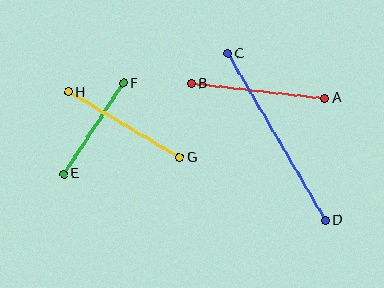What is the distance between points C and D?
The distance is approximately 193 pixels.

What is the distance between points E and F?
The distance is approximately 108 pixels.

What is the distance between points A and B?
The distance is approximately 134 pixels.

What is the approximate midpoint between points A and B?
The midpoint is at approximately (258, 91) pixels.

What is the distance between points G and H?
The distance is approximately 128 pixels.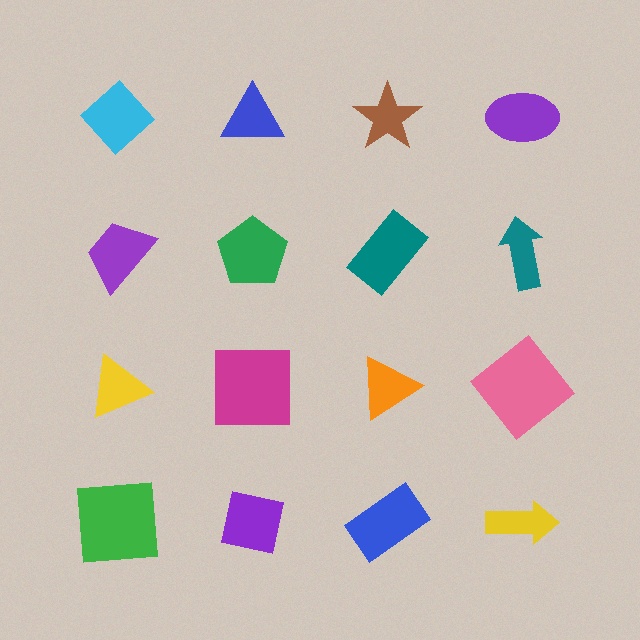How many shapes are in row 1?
4 shapes.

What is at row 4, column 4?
A yellow arrow.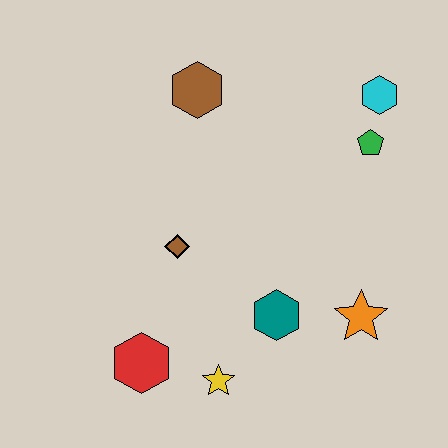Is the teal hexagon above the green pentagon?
No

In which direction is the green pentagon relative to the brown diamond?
The green pentagon is to the right of the brown diamond.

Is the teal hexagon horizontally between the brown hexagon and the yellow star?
No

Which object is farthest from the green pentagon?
The red hexagon is farthest from the green pentagon.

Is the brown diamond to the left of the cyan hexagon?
Yes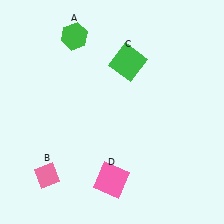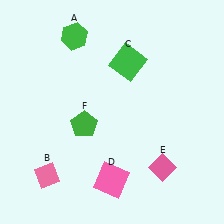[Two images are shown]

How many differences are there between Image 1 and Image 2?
There are 2 differences between the two images.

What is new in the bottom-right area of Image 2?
A pink diamond (E) was added in the bottom-right area of Image 2.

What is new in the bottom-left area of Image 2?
A green pentagon (F) was added in the bottom-left area of Image 2.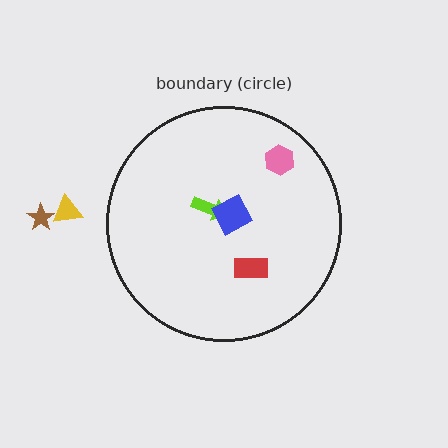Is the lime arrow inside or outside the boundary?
Inside.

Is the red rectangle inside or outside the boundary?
Inside.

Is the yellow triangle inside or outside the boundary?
Outside.